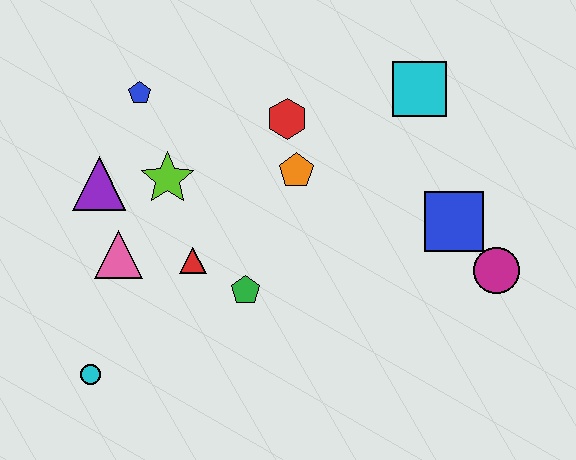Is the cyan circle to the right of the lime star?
No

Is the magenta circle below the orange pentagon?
Yes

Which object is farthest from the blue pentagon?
The magenta circle is farthest from the blue pentagon.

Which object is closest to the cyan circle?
The pink triangle is closest to the cyan circle.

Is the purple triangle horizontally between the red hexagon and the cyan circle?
Yes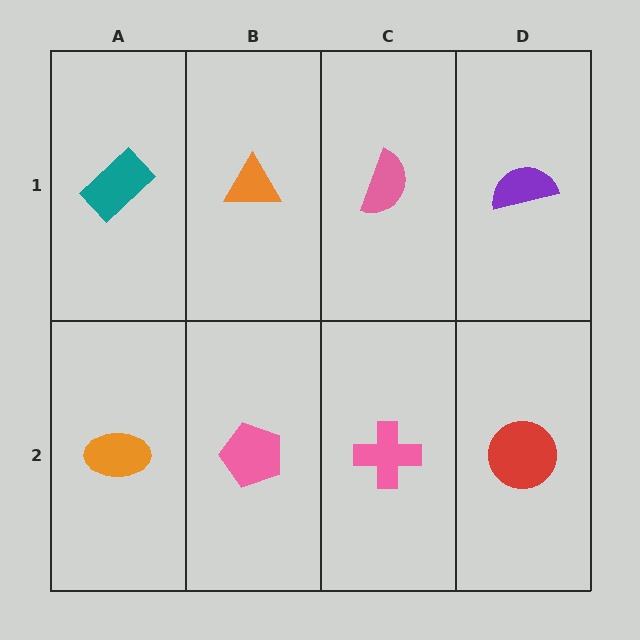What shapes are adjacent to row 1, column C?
A pink cross (row 2, column C), an orange triangle (row 1, column B), a purple semicircle (row 1, column D).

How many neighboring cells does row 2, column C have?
3.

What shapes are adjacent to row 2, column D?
A purple semicircle (row 1, column D), a pink cross (row 2, column C).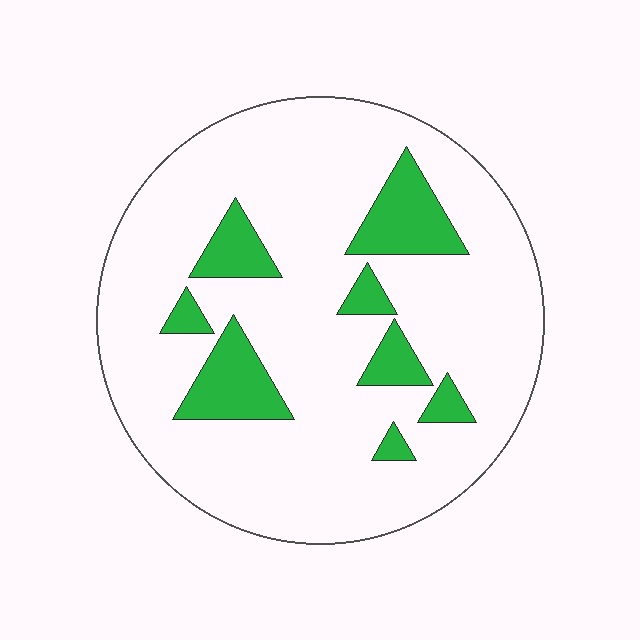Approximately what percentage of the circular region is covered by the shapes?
Approximately 15%.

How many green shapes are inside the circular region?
8.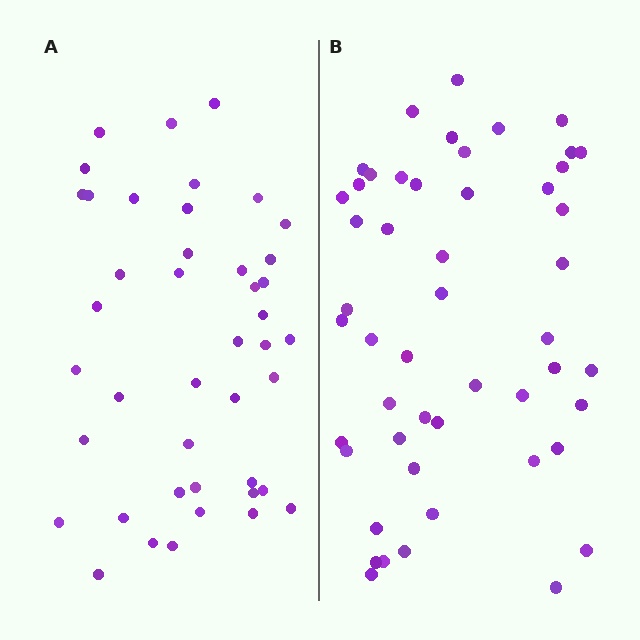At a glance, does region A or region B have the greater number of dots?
Region B (the right region) has more dots.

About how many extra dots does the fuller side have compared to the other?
Region B has roughly 8 or so more dots than region A.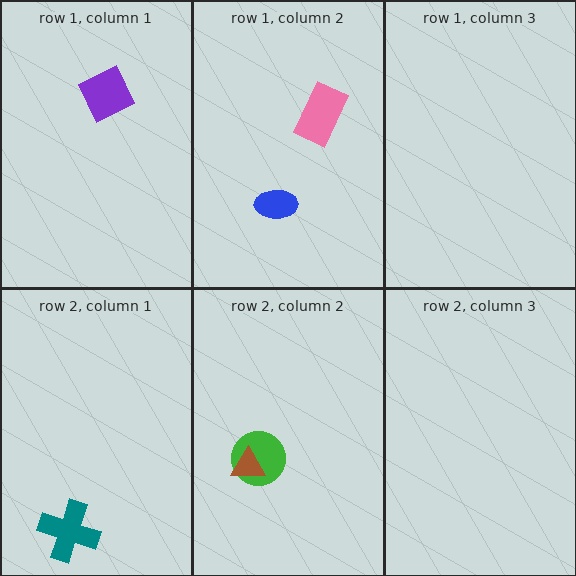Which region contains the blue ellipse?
The row 1, column 2 region.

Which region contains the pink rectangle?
The row 1, column 2 region.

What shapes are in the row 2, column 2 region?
The green circle, the brown triangle.